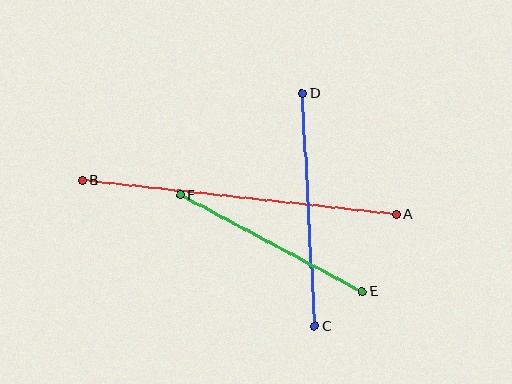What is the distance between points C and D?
The distance is approximately 233 pixels.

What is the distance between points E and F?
The distance is approximately 206 pixels.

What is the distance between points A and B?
The distance is approximately 316 pixels.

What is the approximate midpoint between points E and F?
The midpoint is at approximately (271, 243) pixels.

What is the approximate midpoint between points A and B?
The midpoint is at approximately (240, 198) pixels.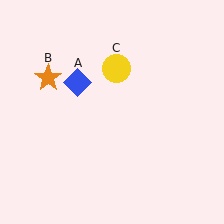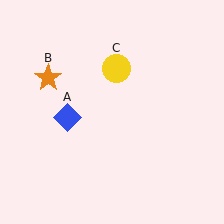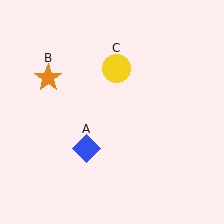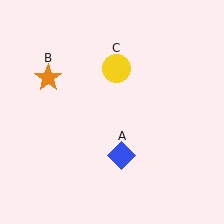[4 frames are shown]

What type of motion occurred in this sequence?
The blue diamond (object A) rotated counterclockwise around the center of the scene.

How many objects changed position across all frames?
1 object changed position: blue diamond (object A).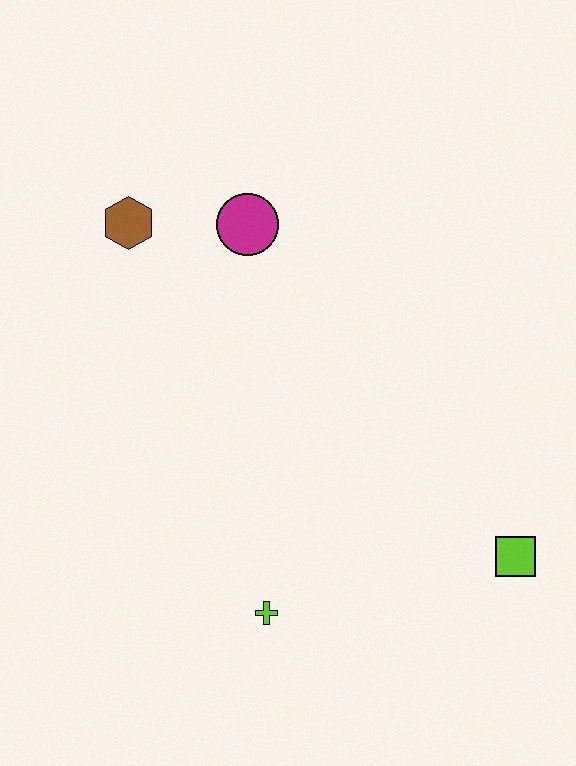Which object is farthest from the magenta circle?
The lime square is farthest from the magenta circle.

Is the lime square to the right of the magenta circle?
Yes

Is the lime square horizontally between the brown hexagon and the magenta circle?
No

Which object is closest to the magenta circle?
The brown hexagon is closest to the magenta circle.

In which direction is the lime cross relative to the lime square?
The lime cross is to the left of the lime square.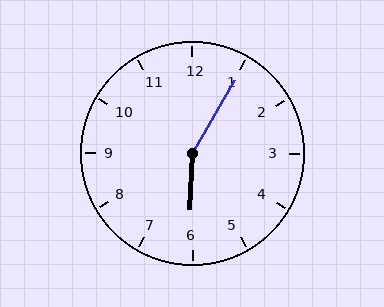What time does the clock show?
6:05.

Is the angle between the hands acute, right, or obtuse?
It is obtuse.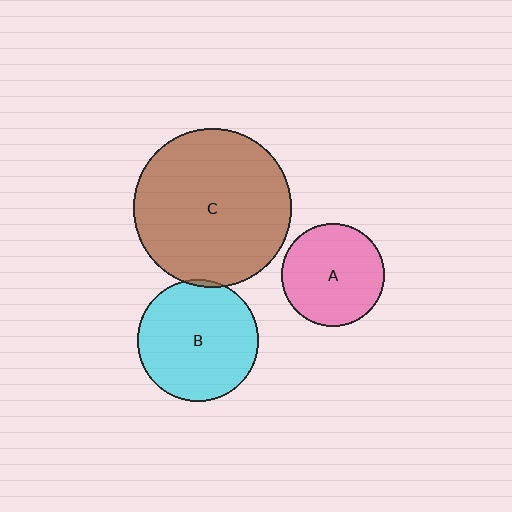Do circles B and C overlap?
Yes.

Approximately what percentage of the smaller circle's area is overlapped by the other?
Approximately 5%.